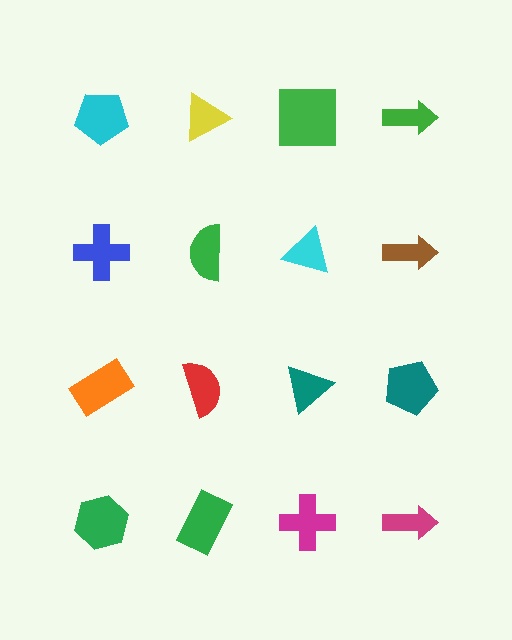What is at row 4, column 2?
A green rectangle.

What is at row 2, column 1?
A blue cross.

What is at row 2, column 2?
A green semicircle.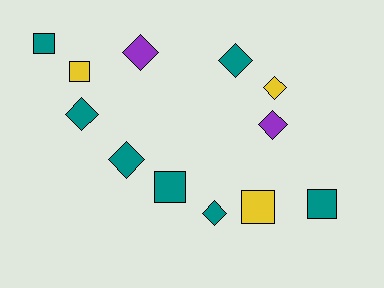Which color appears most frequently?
Teal, with 7 objects.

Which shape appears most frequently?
Diamond, with 7 objects.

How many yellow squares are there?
There are 2 yellow squares.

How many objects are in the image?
There are 12 objects.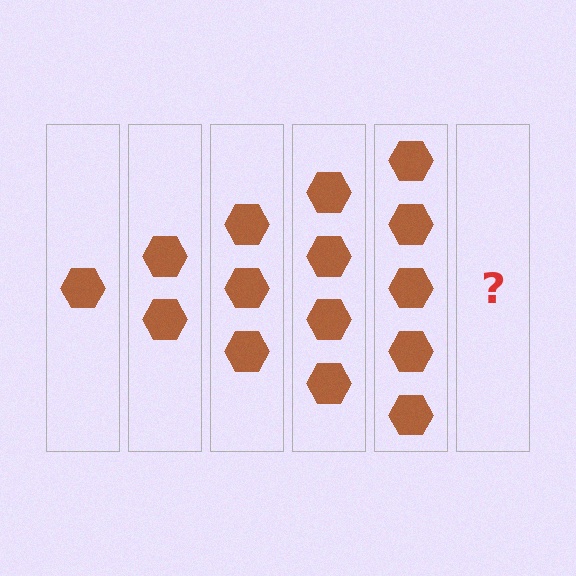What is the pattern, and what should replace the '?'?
The pattern is that each step adds one more hexagon. The '?' should be 6 hexagons.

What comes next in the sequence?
The next element should be 6 hexagons.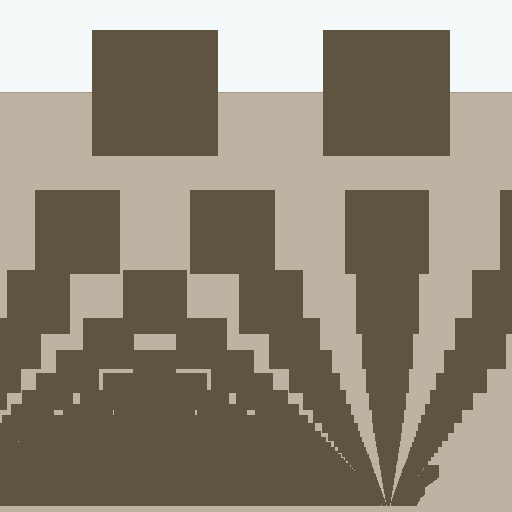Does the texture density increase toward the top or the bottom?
Density increases toward the bottom.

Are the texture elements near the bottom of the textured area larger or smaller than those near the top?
Smaller. The gradient is inverted — elements near the bottom are smaller and denser.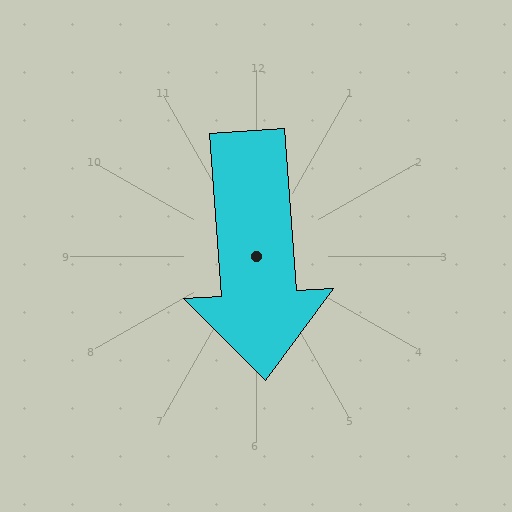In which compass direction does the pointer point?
South.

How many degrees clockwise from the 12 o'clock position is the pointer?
Approximately 176 degrees.